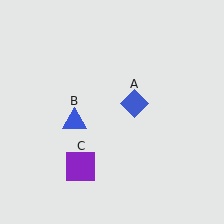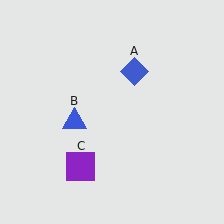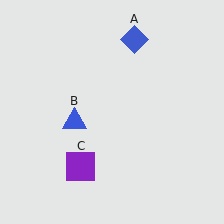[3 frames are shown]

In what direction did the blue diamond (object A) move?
The blue diamond (object A) moved up.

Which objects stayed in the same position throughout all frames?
Blue triangle (object B) and purple square (object C) remained stationary.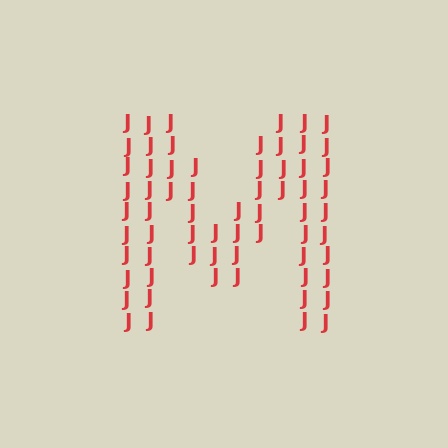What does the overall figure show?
The overall figure shows the letter M.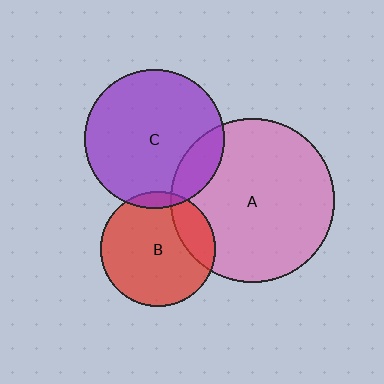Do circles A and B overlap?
Yes.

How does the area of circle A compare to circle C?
Approximately 1.4 times.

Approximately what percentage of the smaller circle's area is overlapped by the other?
Approximately 20%.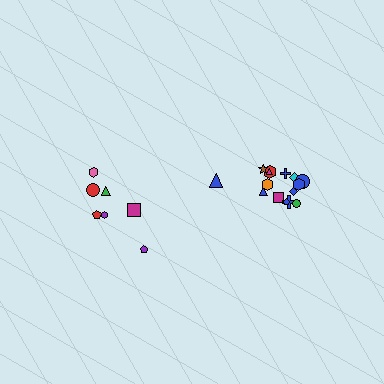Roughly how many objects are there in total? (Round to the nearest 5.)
Roughly 20 objects in total.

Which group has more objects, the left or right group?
The right group.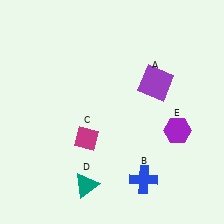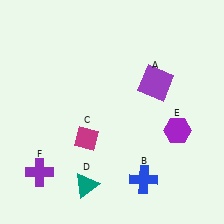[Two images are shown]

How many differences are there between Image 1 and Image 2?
There is 1 difference between the two images.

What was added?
A purple cross (F) was added in Image 2.